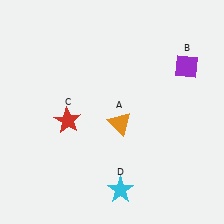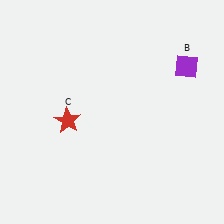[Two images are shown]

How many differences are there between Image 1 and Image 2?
There are 2 differences between the two images.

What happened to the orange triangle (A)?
The orange triangle (A) was removed in Image 2. It was in the bottom-right area of Image 1.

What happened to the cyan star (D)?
The cyan star (D) was removed in Image 2. It was in the bottom-right area of Image 1.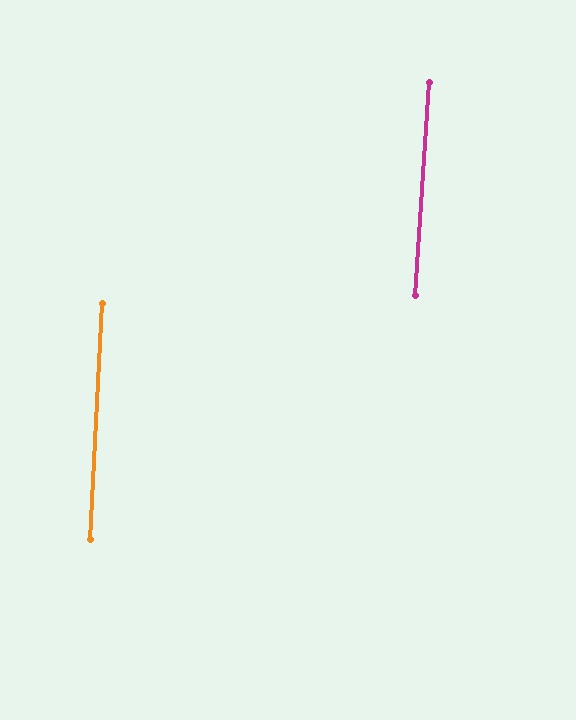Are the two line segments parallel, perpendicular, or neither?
Parallel — their directions differ by only 0.9°.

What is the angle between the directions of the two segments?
Approximately 1 degree.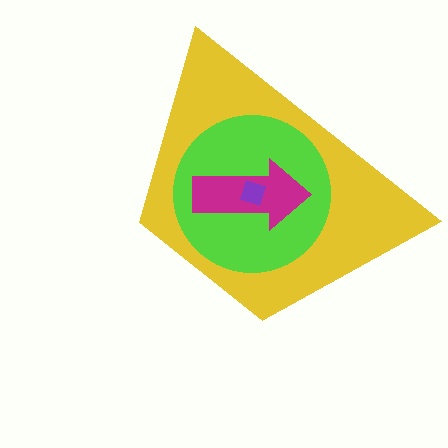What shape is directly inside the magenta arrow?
The purple diamond.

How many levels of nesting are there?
4.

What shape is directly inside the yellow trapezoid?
The lime circle.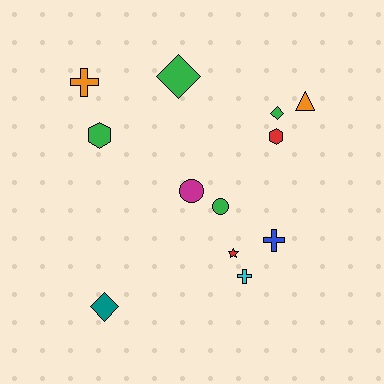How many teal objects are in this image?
There is 1 teal object.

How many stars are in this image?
There is 1 star.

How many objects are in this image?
There are 12 objects.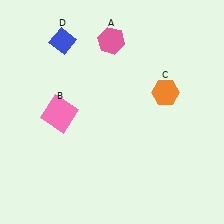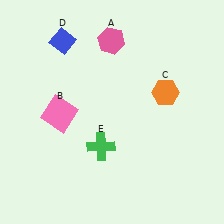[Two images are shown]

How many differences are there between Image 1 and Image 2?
There is 1 difference between the two images.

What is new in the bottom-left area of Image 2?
A green cross (E) was added in the bottom-left area of Image 2.